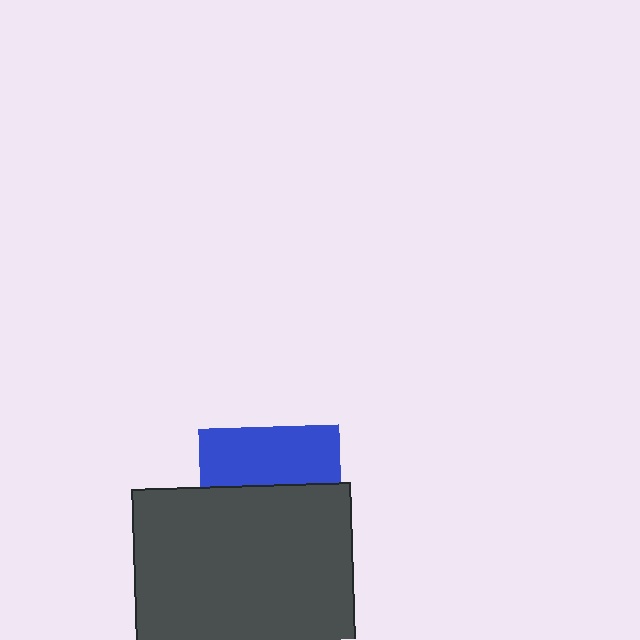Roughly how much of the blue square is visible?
A small part of it is visible (roughly 41%).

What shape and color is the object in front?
The object in front is a dark gray square.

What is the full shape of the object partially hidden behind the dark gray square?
The partially hidden object is a blue square.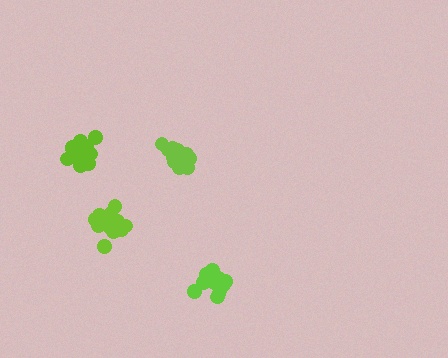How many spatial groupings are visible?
There are 4 spatial groupings.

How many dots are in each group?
Group 1: 18 dots, Group 2: 18 dots, Group 3: 16 dots, Group 4: 16 dots (68 total).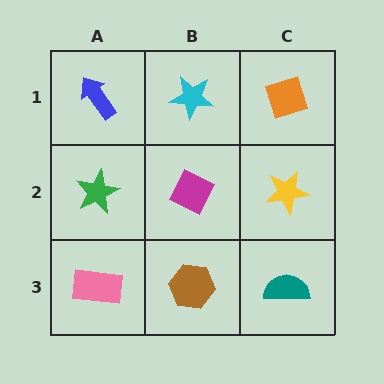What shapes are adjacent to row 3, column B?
A magenta diamond (row 2, column B), a pink rectangle (row 3, column A), a teal semicircle (row 3, column C).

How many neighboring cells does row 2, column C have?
3.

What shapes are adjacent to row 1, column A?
A green star (row 2, column A), a cyan star (row 1, column B).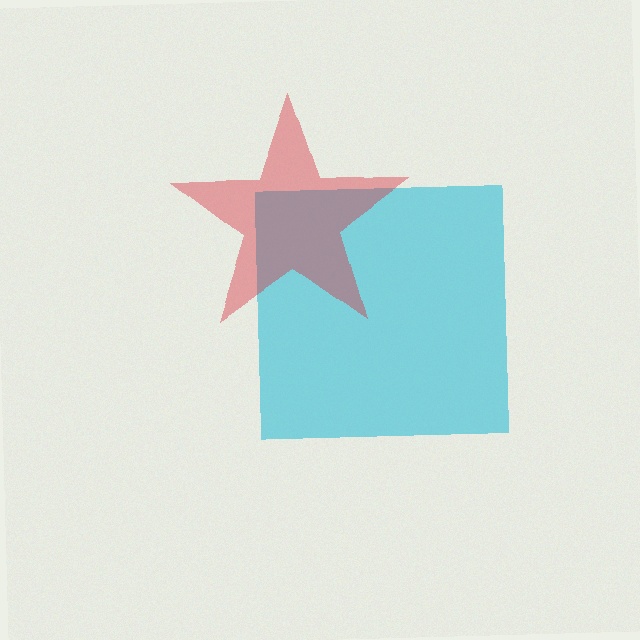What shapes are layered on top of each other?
The layered shapes are: a cyan square, a red star.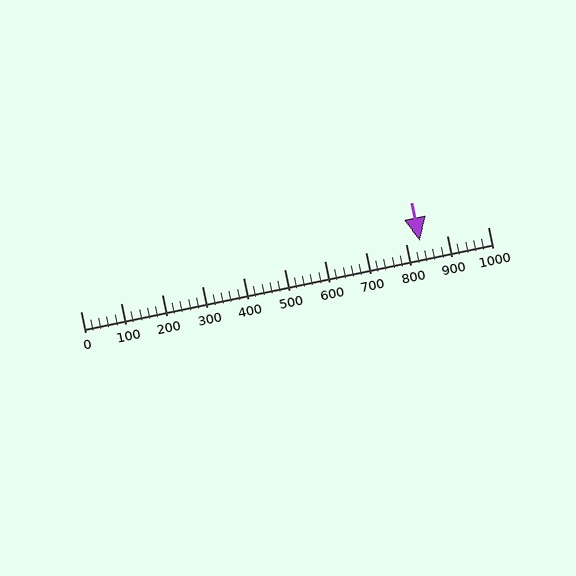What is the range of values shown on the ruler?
The ruler shows values from 0 to 1000.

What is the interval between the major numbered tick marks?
The major tick marks are spaced 100 units apart.